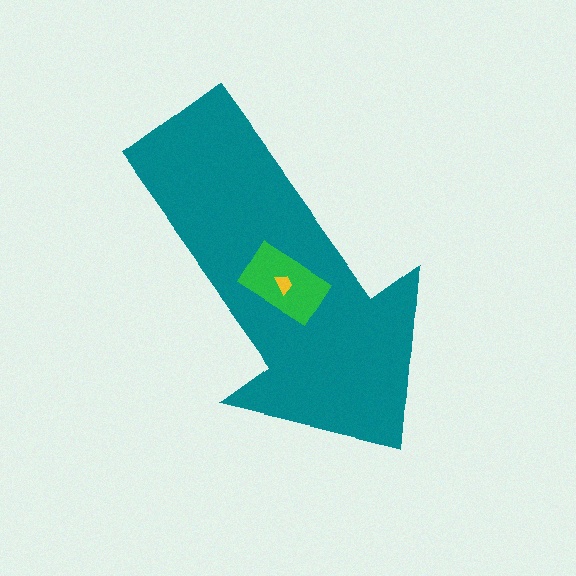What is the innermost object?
The yellow trapezoid.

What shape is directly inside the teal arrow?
The green rectangle.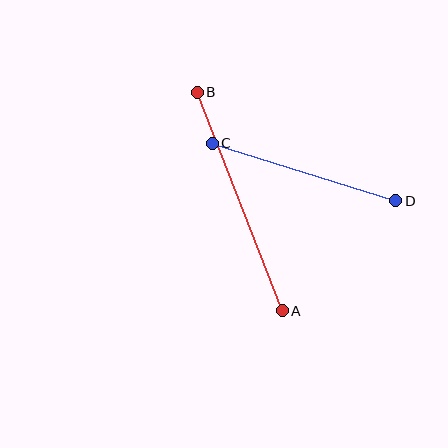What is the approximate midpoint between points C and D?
The midpoint is at approximately (304, 172) pixels.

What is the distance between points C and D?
The distance is approximately 193 pixels.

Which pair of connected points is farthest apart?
Points A and B are farthest apart.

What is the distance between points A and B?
The distance is approximately 235 pixels.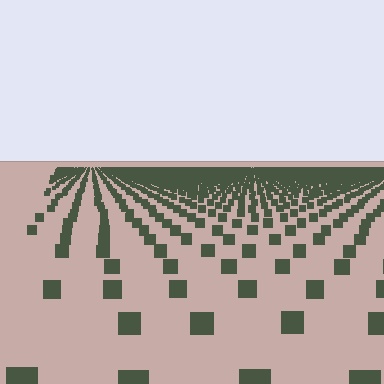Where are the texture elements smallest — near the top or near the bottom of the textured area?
Near the top.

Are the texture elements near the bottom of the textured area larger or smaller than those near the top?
Larger. Near the bottom, elements are closer to the viewer and appear at a bigger on-screen size.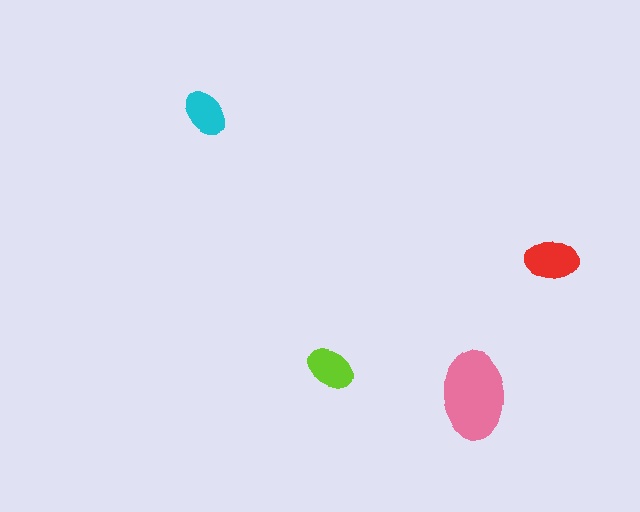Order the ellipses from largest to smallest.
the pink one, the red one, the lime one, the cyan one.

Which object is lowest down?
The pink ellipse is bottommost.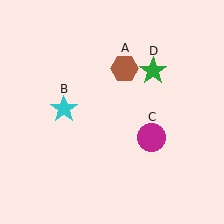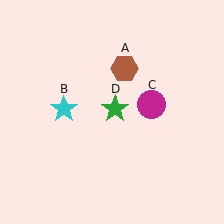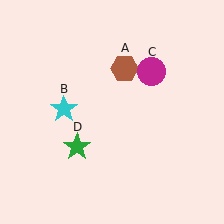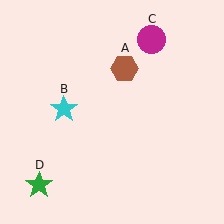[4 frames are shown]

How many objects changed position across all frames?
2 objects changed position: magenta circle (object C), green star (object D).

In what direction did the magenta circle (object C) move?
The magenta circle (object C) moved up.